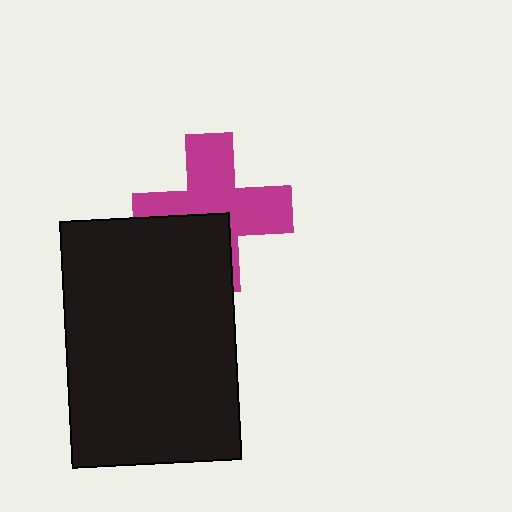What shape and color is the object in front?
The object in front is a black rectangle.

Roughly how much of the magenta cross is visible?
Most of it is visible (roughly 65%).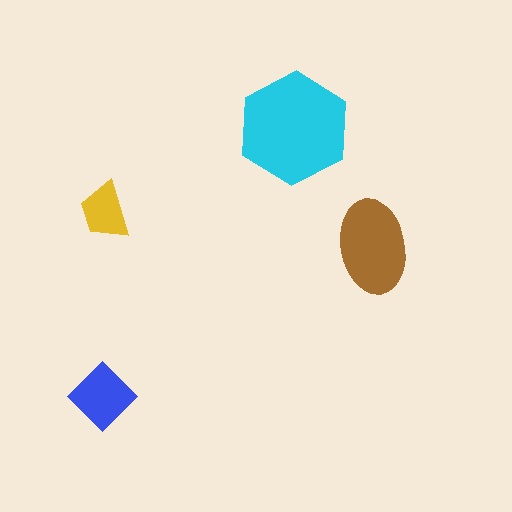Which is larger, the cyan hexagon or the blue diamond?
The cyan hexagon.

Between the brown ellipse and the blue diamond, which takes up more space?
The brown ellipse.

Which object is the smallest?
The yellow trapezoid.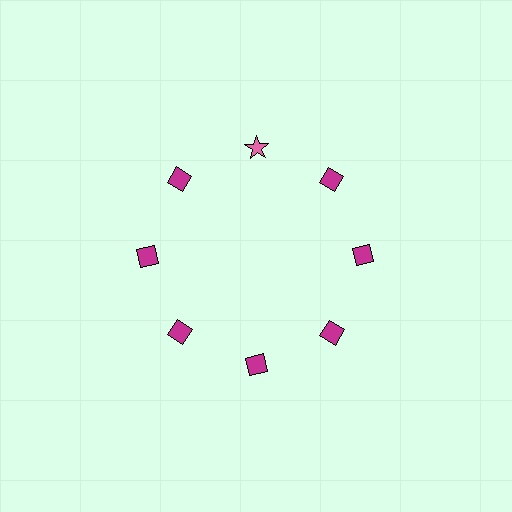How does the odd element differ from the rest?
It differs in both color (pink instead of magenta) and shape (star instead of diamond).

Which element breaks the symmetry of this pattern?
The pink star at roughly the 12 o'clock position breaks the symmetry. All other shapes are magenta diamonds.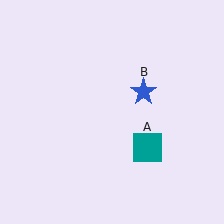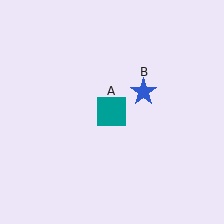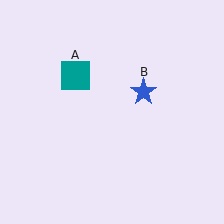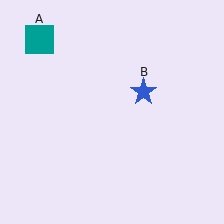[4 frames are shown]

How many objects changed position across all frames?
1 object changed position: teal square (object A).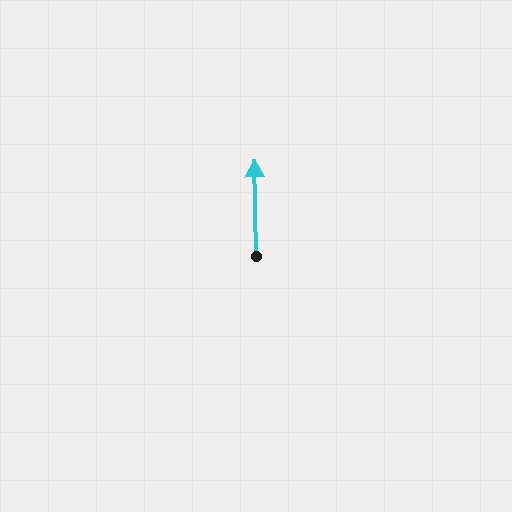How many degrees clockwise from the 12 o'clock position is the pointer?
Approximately 359 degrees.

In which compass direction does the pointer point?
North.